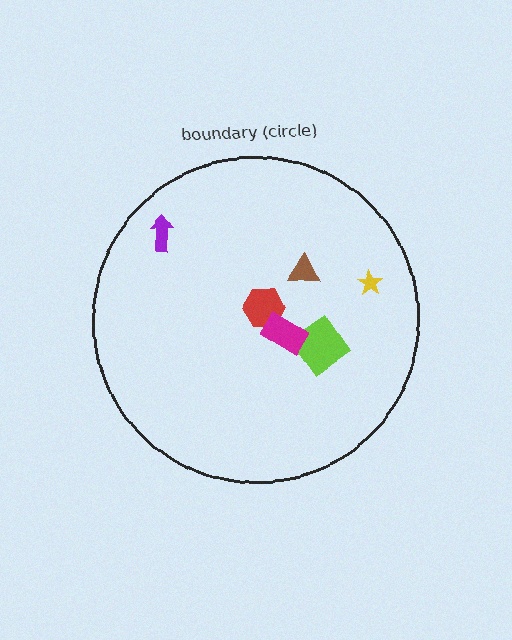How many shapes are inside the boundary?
6 inside, 0 outside.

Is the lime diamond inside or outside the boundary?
Inside.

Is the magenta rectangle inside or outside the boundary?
Inside.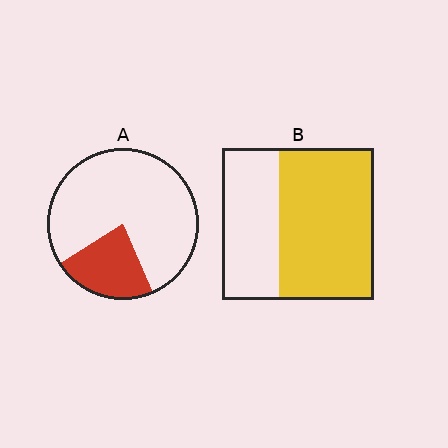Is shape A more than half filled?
No.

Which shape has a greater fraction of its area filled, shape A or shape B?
Shape B.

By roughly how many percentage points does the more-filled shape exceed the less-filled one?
By roughly 40 percentage points (B over A).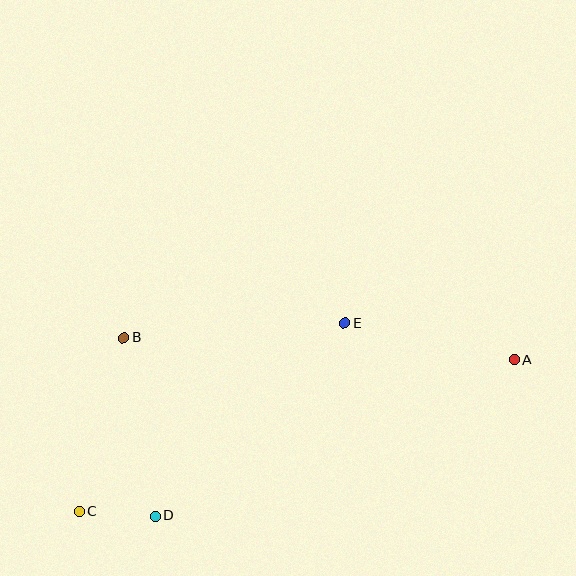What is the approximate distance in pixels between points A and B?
The distance between A and B is approximately 391 pixels.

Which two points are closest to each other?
Points C and D are closest to each other.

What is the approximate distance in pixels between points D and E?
The distance between D and E is approximately 270 pixels.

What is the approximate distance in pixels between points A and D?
The distance between A and D is approximately 391 pixels.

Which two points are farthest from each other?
Points A and C are farthest from each other.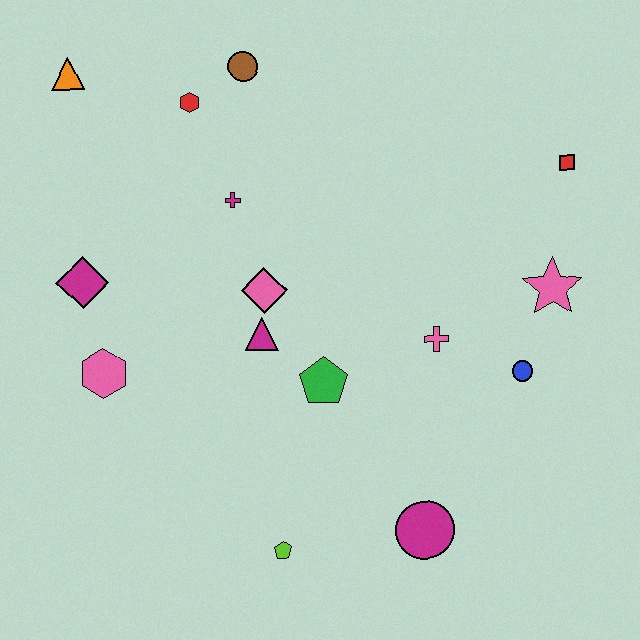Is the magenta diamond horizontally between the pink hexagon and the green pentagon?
No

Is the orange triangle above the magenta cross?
Yes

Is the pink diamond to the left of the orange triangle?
No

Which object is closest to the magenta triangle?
The pink diamond is closest to the magenta triangle.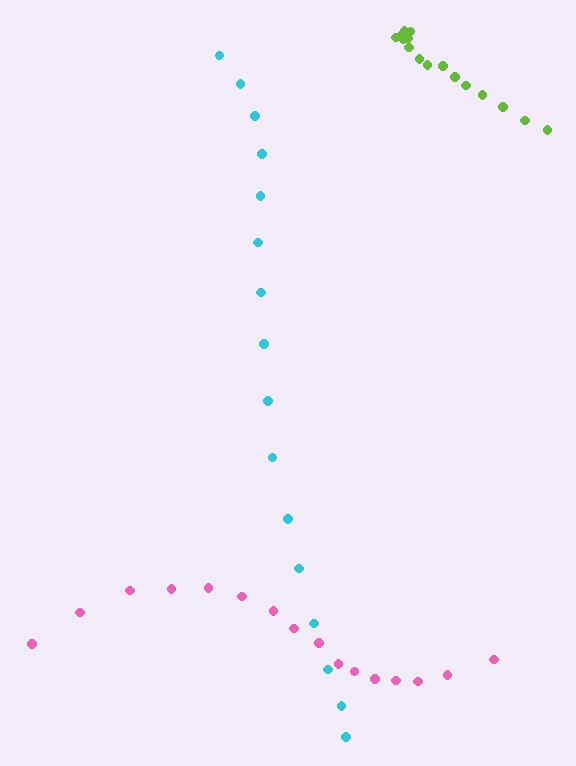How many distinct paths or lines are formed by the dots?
There are 3 distinct paths.